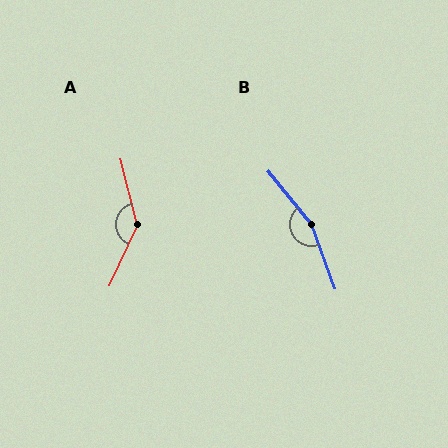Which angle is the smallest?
A, at approximately 140 degrees.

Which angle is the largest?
B, at approximately 161 degrees.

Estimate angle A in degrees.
Approximately 140 degrees.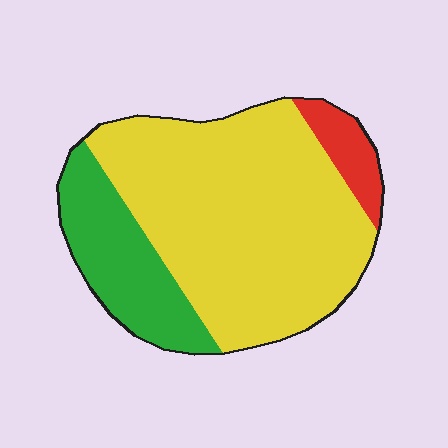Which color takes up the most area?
Yellow, at roughly 70%.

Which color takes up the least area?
Red, at roughly 10%.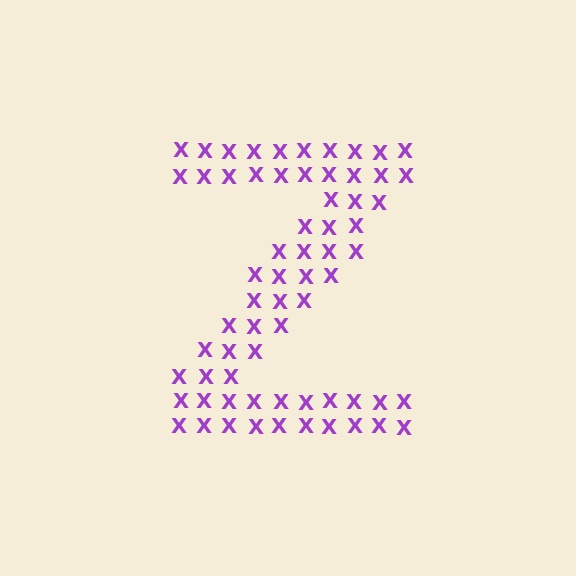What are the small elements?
The small elements are letter X's.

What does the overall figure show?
The overall figure shows the letter Z.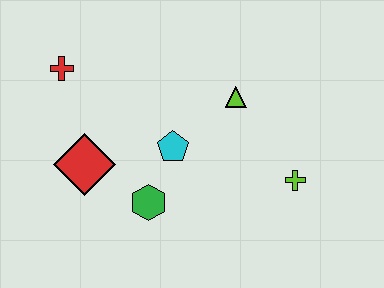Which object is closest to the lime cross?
The lime triangle is closest to the lime cross.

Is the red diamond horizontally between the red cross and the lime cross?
Yes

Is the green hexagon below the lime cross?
Yes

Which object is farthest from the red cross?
The lime cross is farthest from the red cross.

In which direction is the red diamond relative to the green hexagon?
The red diamond is to the left of the green hexagon.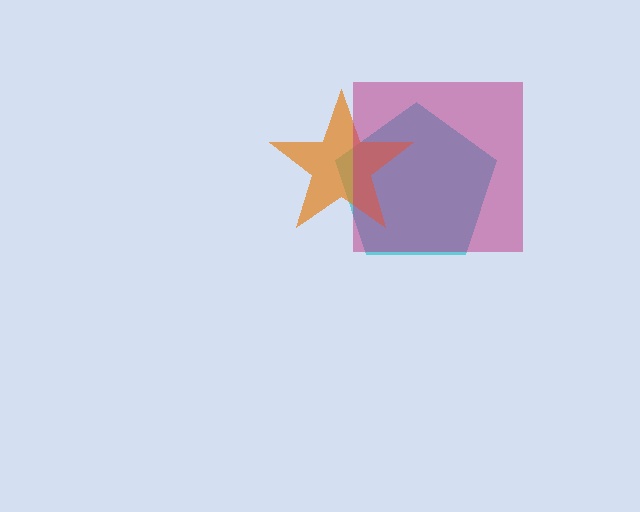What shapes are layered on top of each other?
The layered shapes are: a cyan pentagon, an orange star, a magenta square.